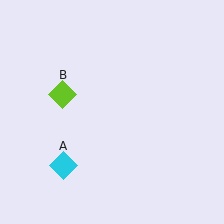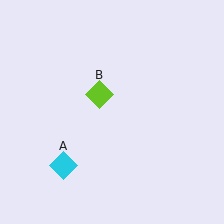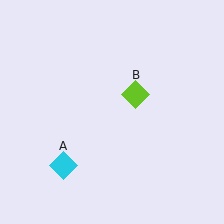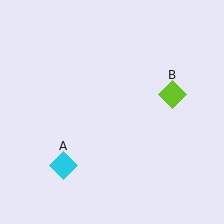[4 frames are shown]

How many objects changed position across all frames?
1 object changed position: lime diamond (object B).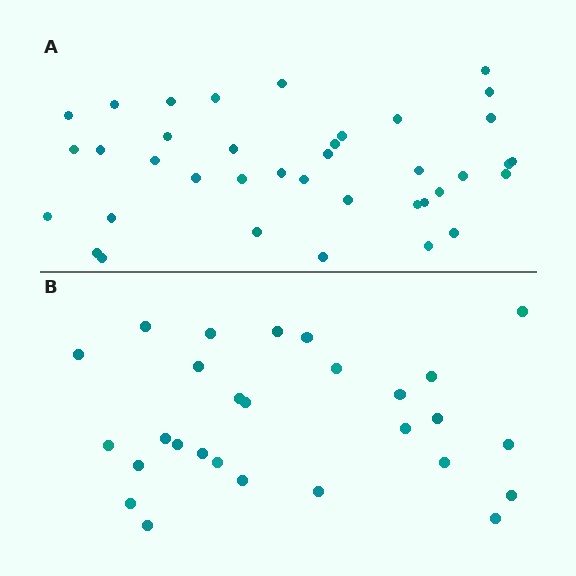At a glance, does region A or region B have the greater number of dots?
Region A (the top region) has more dots.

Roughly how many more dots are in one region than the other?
Region A has roughly 10 or so more dots than region B.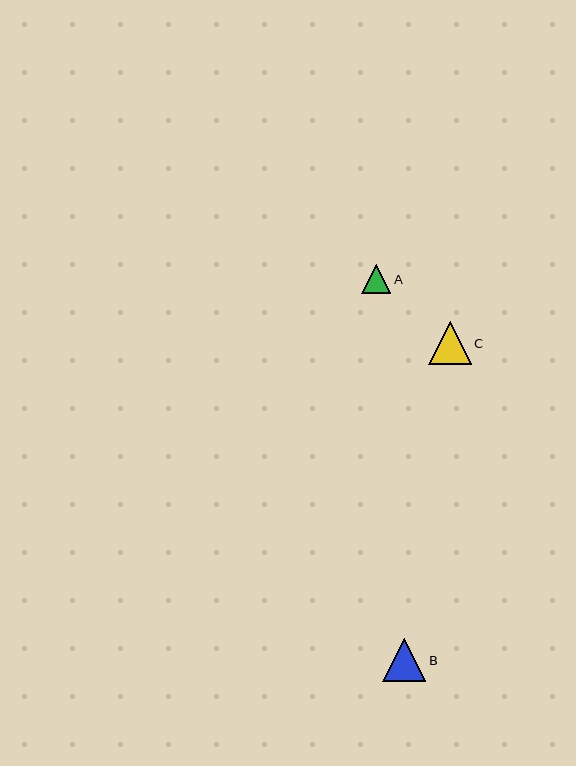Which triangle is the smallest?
Triangle A is the smallest with a size of approximately 29 pixels.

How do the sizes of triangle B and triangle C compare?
Triangle B and triangle C are approximately the same size.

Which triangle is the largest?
Triangle B is the largest with a size of approximately 43 pixels.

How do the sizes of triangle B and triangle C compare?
Triangle B and triangle C are approximately the same size.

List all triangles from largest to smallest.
From largest to smallest: B, C, A.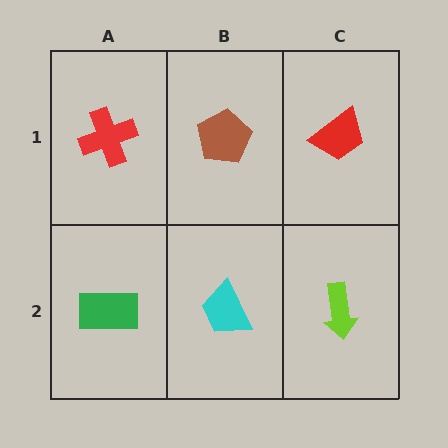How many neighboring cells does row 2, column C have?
2.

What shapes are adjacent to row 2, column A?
A red cross (row 1, column A), a cyan trapezoid (row 2, column B).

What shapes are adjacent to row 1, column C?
A lime arrow (row 2, column C), a brown pentagon (row 1, column B).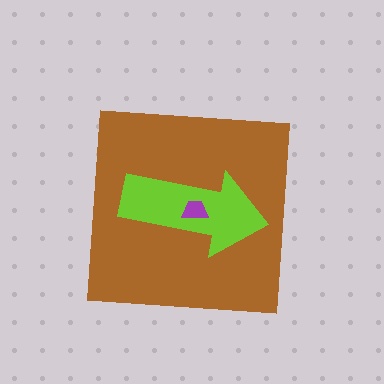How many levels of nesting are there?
3.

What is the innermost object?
The purple trapezoid.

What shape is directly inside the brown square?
The lime arrow.